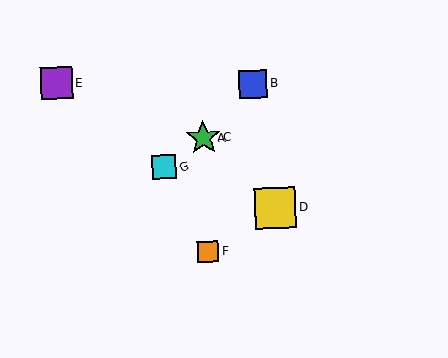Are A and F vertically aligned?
Yes, both are at x≈203.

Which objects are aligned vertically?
Objects A, C, F are aligned vertically.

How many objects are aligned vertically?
3 objects (A, C, F) are aligned vertically.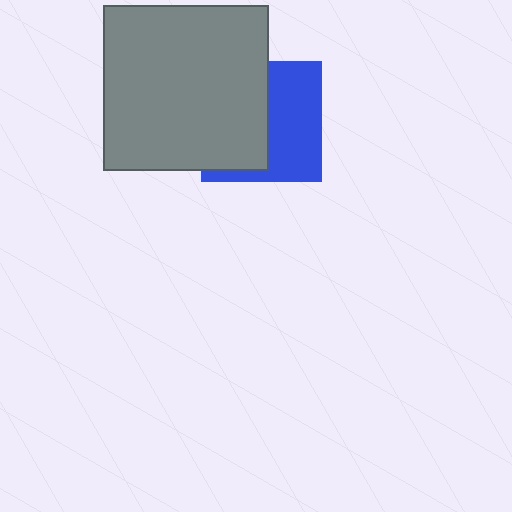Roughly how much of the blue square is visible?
About half of it is visible (roughly 48%).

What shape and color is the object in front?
The object in front is a gray square.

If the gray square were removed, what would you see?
You would see the complete blue square.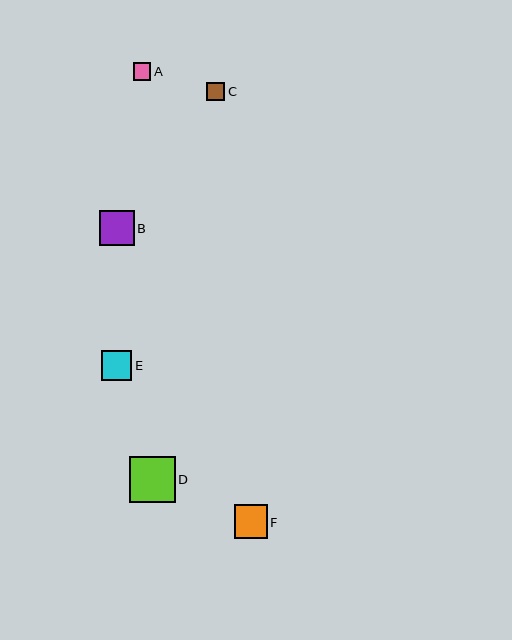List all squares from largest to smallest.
From largest to smallest: D, B, F, E, C, A.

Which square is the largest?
Square D is the largest with a size of approximately 46 pixels.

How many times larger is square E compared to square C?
Square E is approximately 1.6 times the size of square C.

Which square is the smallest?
Square A is the smallest with a size of approximately 18 pixels.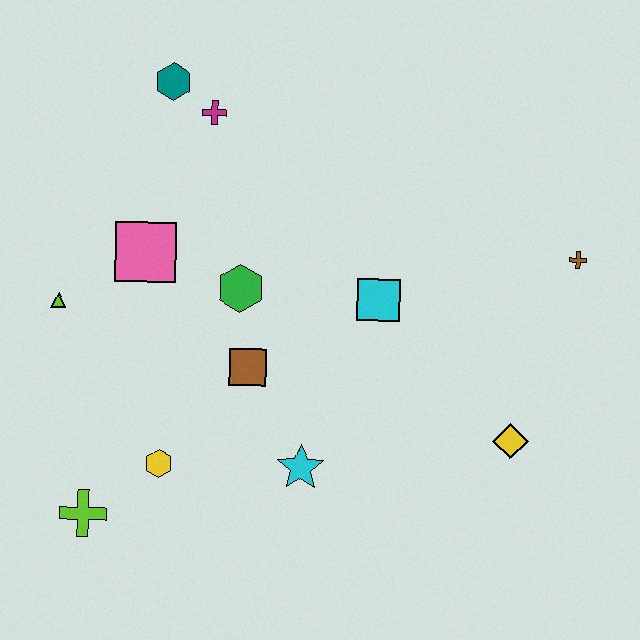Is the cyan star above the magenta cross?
No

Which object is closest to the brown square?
The green hexagon is closest to the brown square.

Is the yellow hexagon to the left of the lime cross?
No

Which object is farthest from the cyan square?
The lime cross is farthest from the cyan square.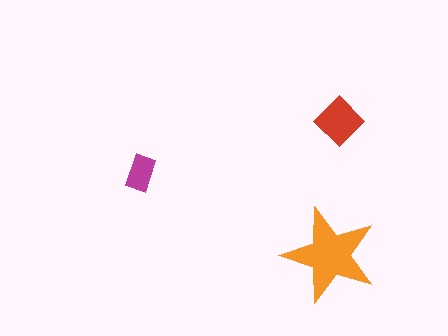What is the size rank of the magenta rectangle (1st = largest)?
3rd.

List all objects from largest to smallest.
The orange star, the red diamond, the magenta rectangle.